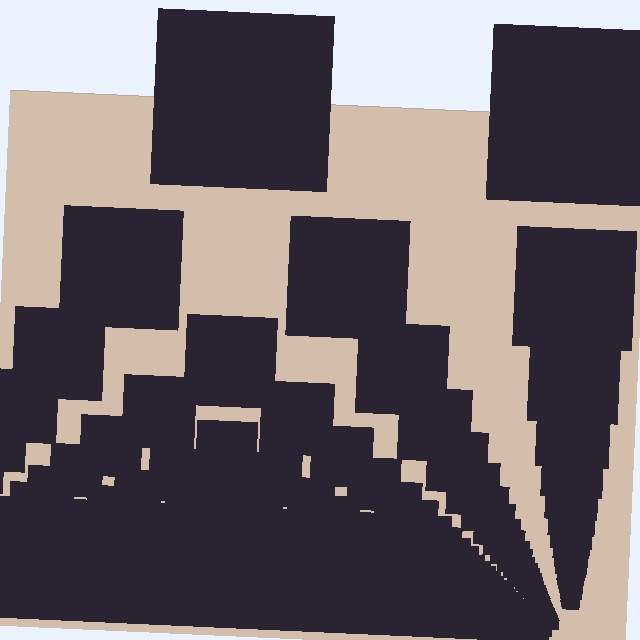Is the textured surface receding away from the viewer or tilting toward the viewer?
The surface appears to tilt toward the viewer. Texture elements get larger and sparser toward the top.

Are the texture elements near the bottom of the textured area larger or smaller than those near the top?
Smaller. The gradient is inverted — elements near the bottom are smaller and denser.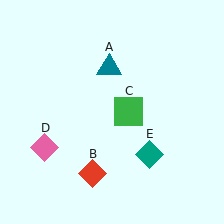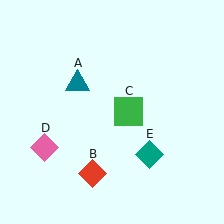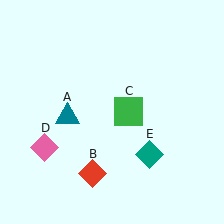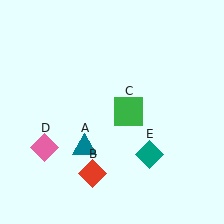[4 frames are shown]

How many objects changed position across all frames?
1 object changed position: teal triangle (object A).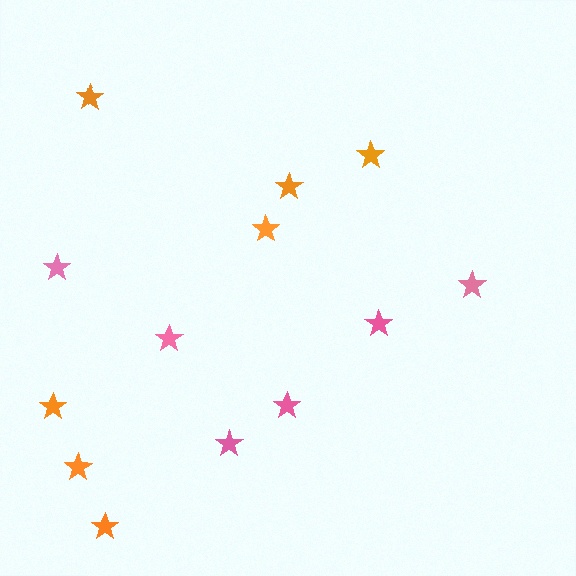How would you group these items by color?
There are 2 groups: one group of orange stars (7) and one group of pink stars (6).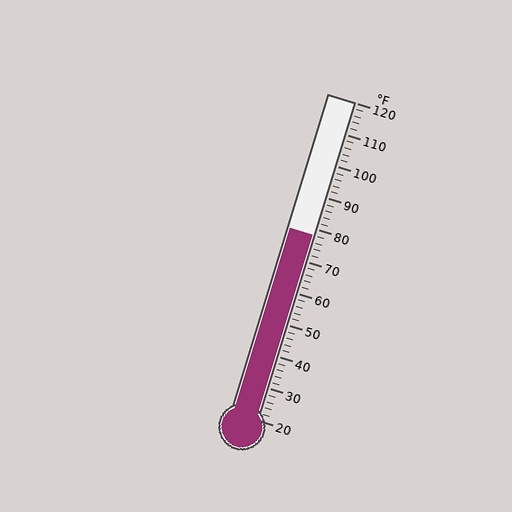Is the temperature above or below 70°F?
The temperature is above 70°F.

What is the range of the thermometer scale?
The thermometer scale ranges from 20°F to 120°F.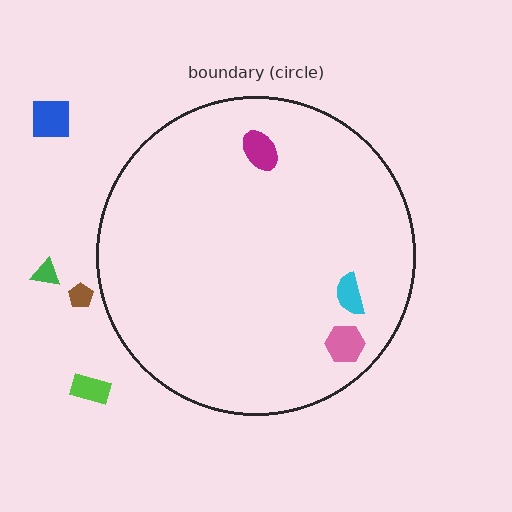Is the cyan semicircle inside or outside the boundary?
Inside.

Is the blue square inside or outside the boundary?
Outside.